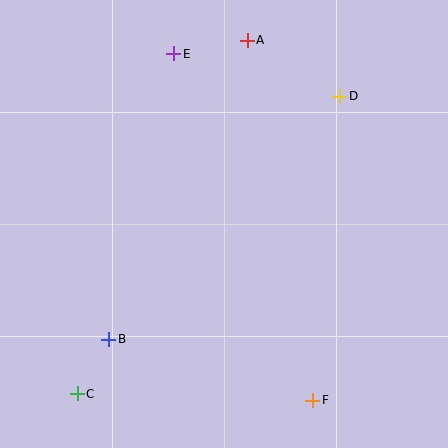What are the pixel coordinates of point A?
Point A is at (247, 40).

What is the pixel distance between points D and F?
The distance between D and F is 306 pixels.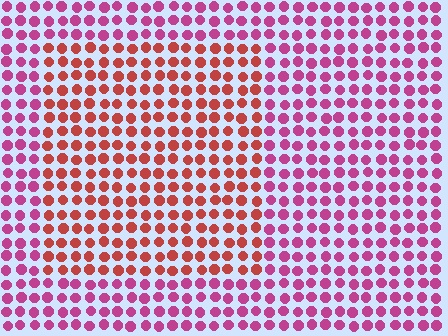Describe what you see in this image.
The image is filled with small magenta elements in a uniform arrangement. A rectangle-shaped region is visible where the elements are tinted to a slightly different hue, forming a subtle color boundary.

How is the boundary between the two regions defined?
The boundary is defined purely by a slight shift in hue (about 39 degrees). Spacing, size, and orientation are identical on both sides.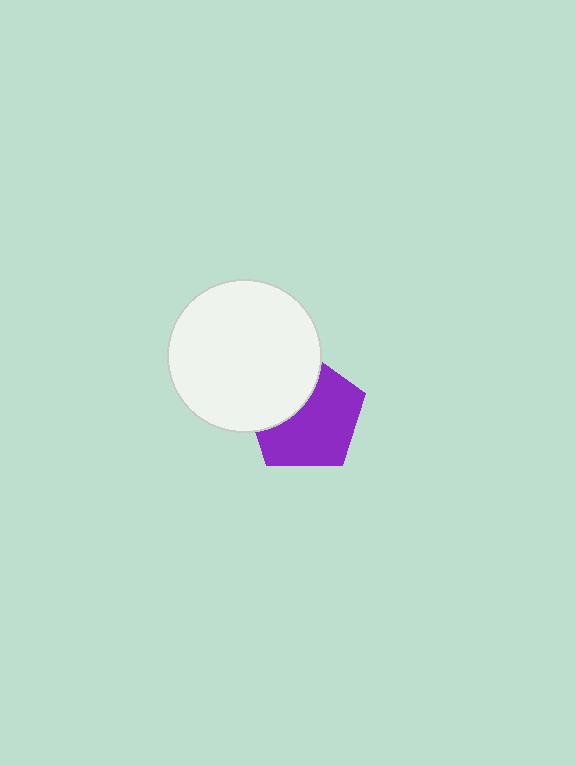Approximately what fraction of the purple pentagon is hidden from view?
Roughly 37% of the purple pentagon is hidden behind the white circle.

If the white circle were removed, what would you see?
You would see the complete purple pentagon.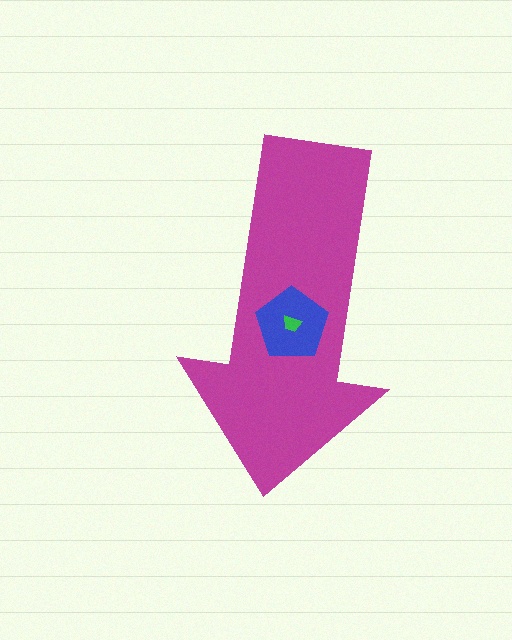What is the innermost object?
The green trapezoid.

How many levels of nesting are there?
3.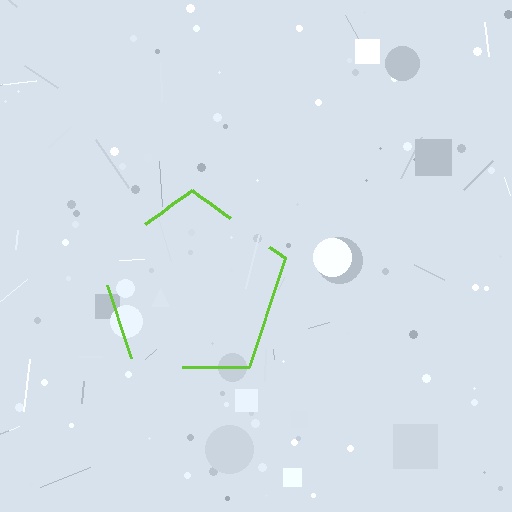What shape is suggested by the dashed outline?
The dashed outline suggests a pentagon.